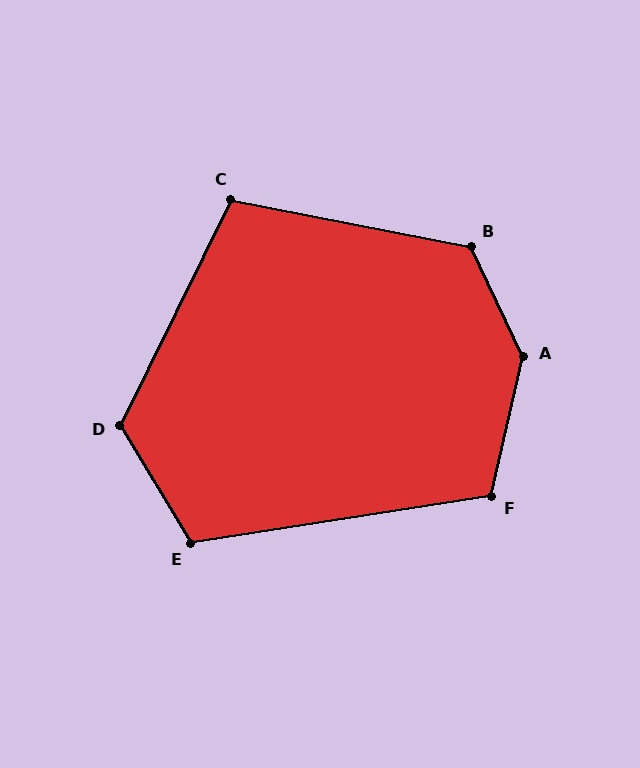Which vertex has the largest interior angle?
A, at approximately 142 degrees.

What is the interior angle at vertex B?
Approximately 126 degrees (obtuse).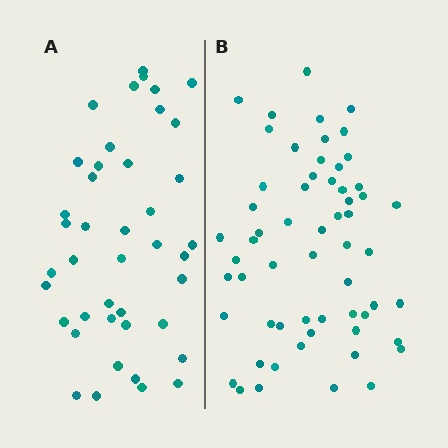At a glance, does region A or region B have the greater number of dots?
Region B (the right region) has more dots.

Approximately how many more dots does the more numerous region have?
Region B has approximately 15 more dots than region A.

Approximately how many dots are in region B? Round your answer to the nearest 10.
About 60 dots. (The exact count is 59, which rounds to 60.)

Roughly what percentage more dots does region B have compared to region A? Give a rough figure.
About 40% more.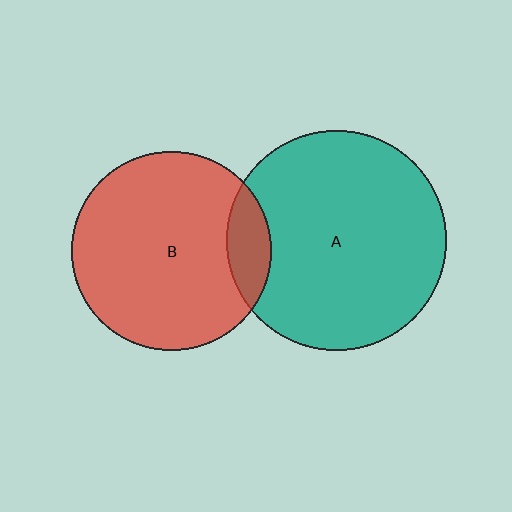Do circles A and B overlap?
Yes.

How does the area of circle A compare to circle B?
Approximately 1.2 times.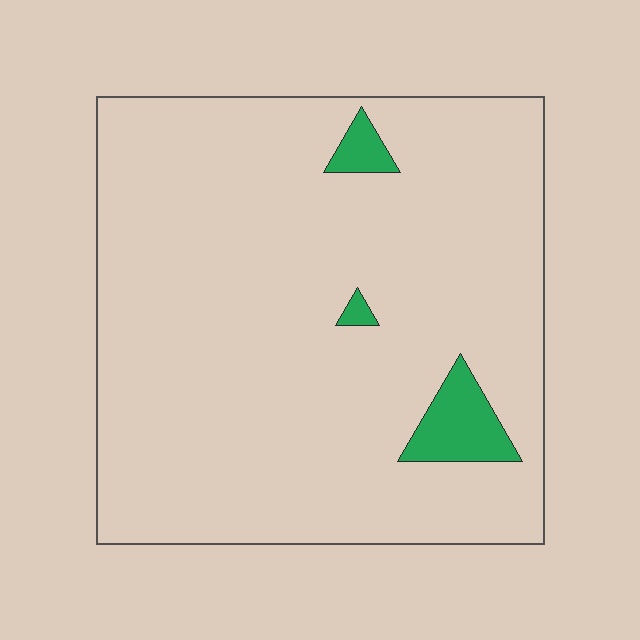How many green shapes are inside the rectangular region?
3.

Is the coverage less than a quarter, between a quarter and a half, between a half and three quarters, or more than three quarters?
Less than a quarter.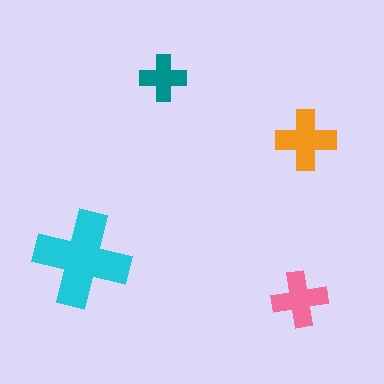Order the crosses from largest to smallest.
the cyan one, the orange one, the pink one, the teal one.